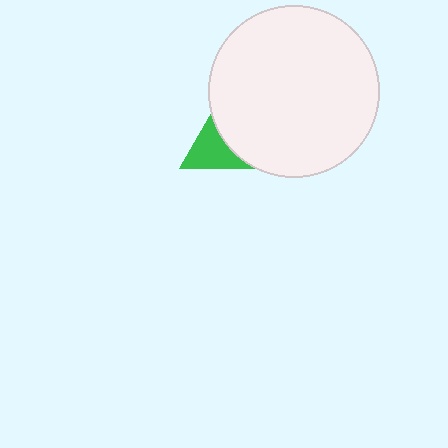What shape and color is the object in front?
The object in front is a white circle.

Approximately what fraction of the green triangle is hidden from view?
Roughly 63% of the green triangle is hidden behind the white circle.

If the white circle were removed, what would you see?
You would see the complete green triangle.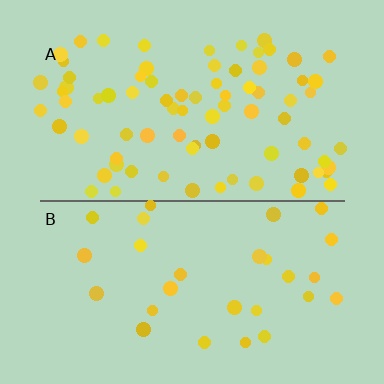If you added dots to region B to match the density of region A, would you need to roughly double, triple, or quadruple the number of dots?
Approximately triple.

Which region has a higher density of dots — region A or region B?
A (the top).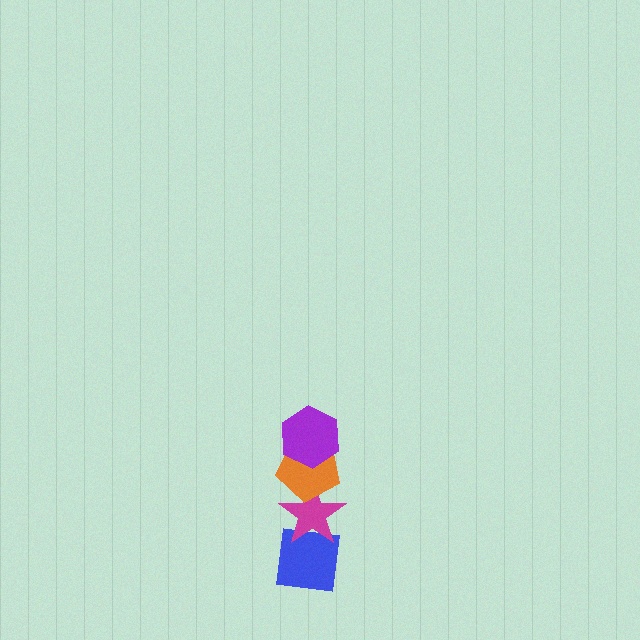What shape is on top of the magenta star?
The orange pentagon is on top of the magenta star.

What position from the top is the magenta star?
The magenta star is 3rd from the top.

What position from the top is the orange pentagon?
The orange pentagon is 2nd from the top.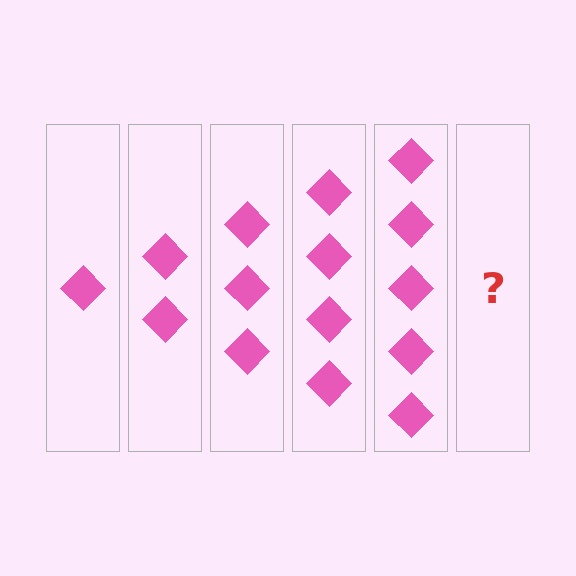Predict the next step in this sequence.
The next step is 6 diamonds.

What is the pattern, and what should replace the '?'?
The pattern is that each step adds one more diamond. The '?' should be 6 diamonds.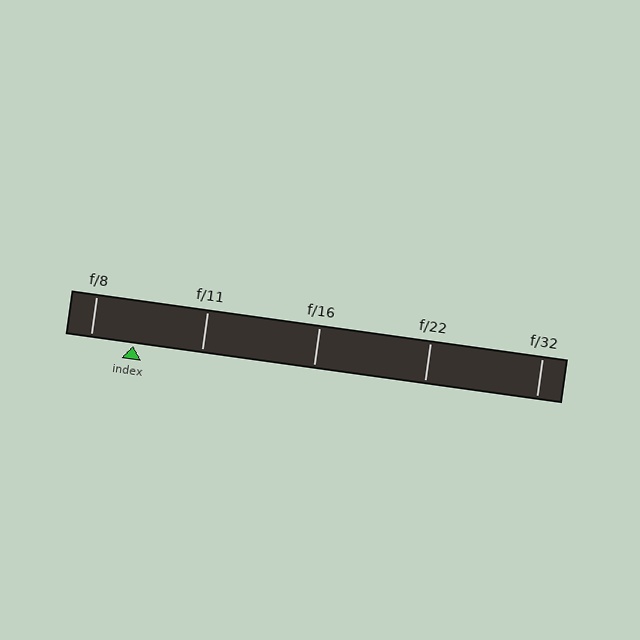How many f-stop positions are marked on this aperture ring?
There are 5 f-stop positions marked.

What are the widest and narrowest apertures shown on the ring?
The widest aperture shown is f/8 and the narrowest is f/32.